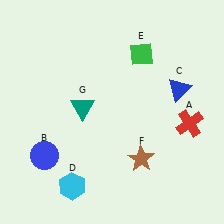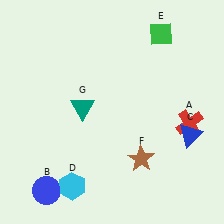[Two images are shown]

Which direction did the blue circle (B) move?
The blue circle (B) moved down.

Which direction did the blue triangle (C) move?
The blue triangle (C) moved down.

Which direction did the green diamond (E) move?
The green diamond (E) moved up.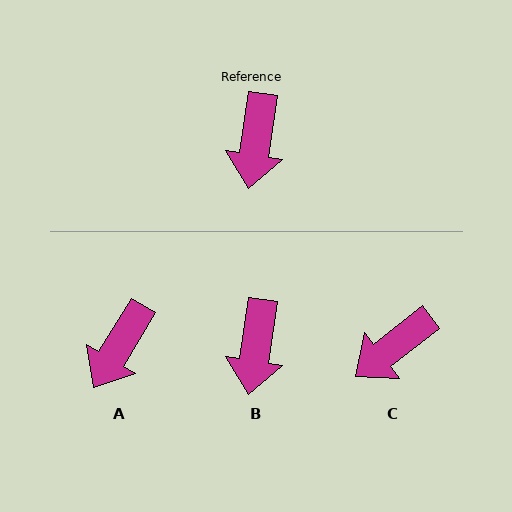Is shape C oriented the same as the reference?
No, it is off by about 43 degrees.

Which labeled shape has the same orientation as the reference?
B.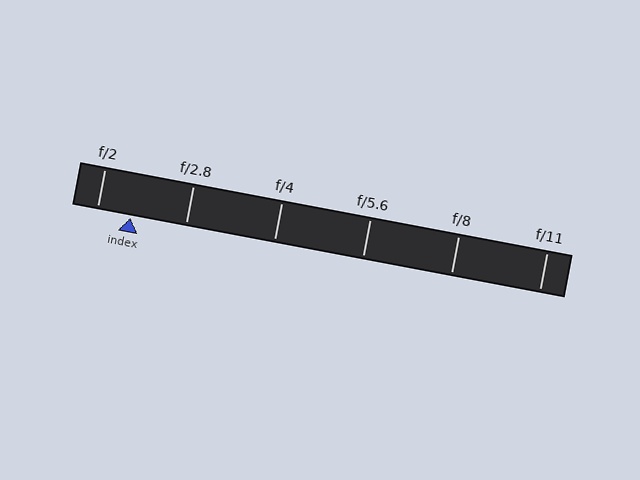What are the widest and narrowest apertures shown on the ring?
The widest aperture shown is f/2 and the narrowest is f/11.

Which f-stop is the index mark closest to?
The index mark is closest to f/2.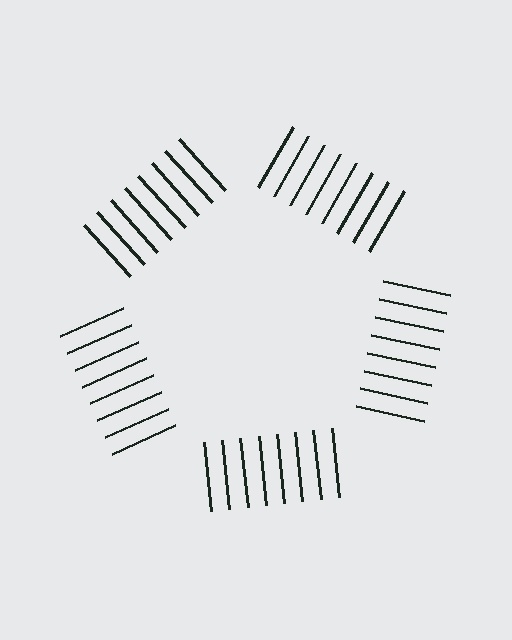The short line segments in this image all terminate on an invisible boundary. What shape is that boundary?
An illusory pentagon — the line segments terminate on its edges but no continuous stroke is drawn.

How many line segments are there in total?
40 — 8 along each of the 5 edges.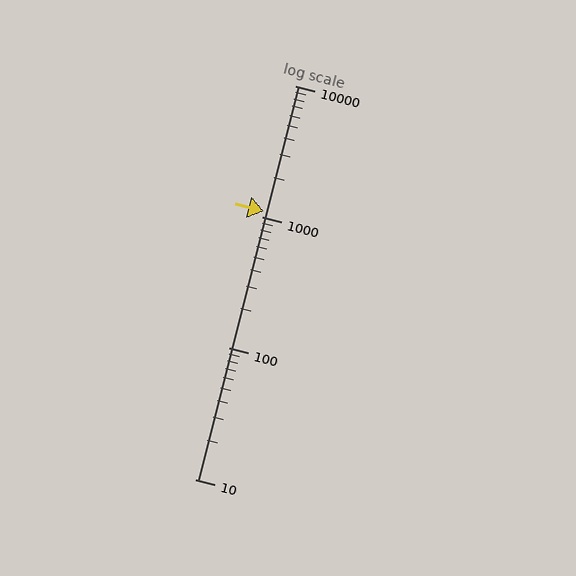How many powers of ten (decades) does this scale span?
The scale spans 3 decades, from 10 to 10000.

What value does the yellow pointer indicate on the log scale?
The pointer indicates approximately 1100.